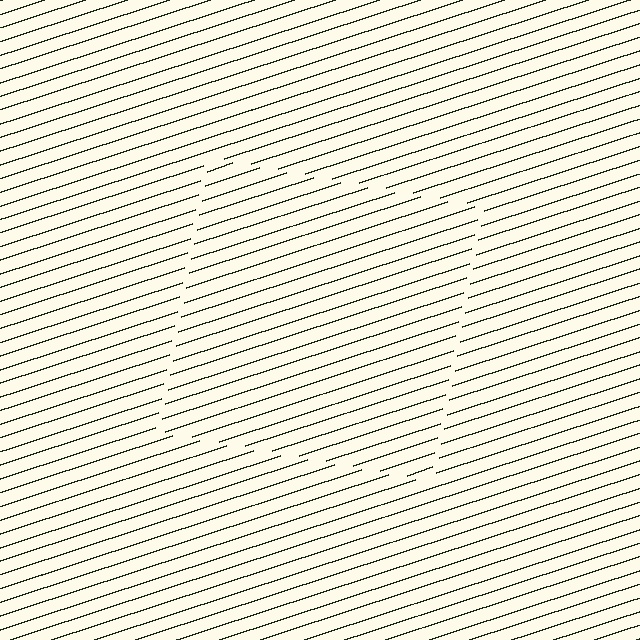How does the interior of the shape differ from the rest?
The interior of the shape contains the same grating, shifted by half a period — the contour is defined by the phase discontinuity where line-ends from the inner and outer gratings abut.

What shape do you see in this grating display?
An illusory square. The interior of the shape contains the same grating, shifted by half a period — the contour is defined by the phase discontinuity where line-ends from the inner and outer gratings abut.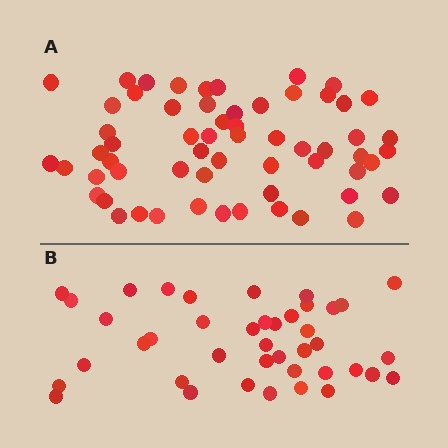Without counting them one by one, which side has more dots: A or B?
Region A (the top region) has more dots.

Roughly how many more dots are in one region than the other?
Region A has approximately 20 more dots than region B.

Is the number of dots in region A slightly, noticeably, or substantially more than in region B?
Region A has substantially more. The ratio is roughly 1.5 to 1.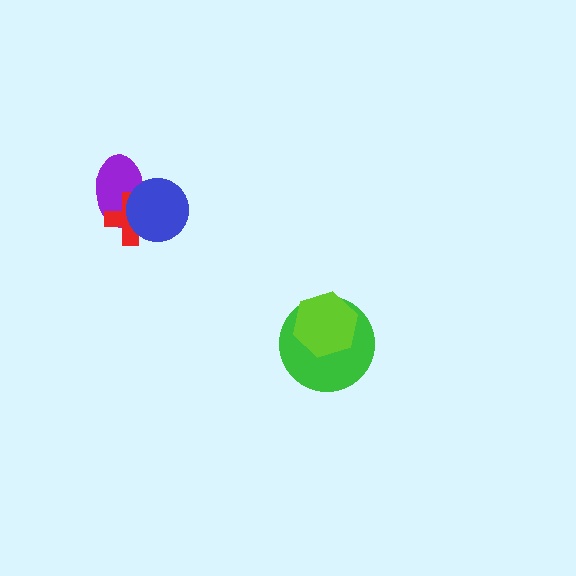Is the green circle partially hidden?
Yes, it is partially covered by another shape.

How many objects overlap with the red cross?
2 objects overlap with the red cross.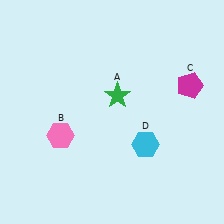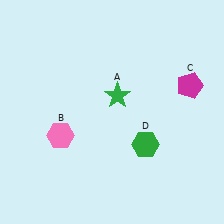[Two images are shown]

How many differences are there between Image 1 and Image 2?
There is 1 difference between the two images.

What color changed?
The hexagon (D) changed from cyan in Image 1 to green in Image 2.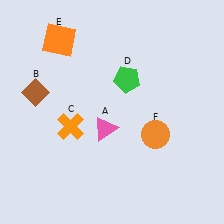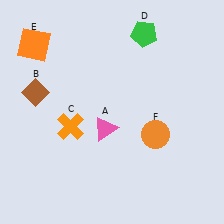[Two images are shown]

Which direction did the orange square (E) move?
The orange square (E) moved left.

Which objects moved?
The objects that moved are: the green pentagon (D), the orange square (E).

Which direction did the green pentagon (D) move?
The green pentagon (D) moved up.